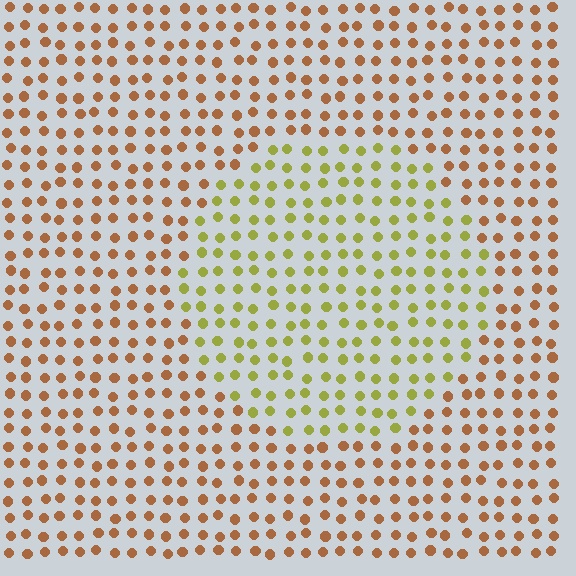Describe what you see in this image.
The image is filled with small brown elements in a uniform arrangement. A circle-shaped region is visible where the elements are tinted to a slightly different hue, forming a subtle color boundary.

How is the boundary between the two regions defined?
The boundary is defined purely by a slight shift in hue (about 46 degrees). Spacing, size, and orientation are identical on both sides.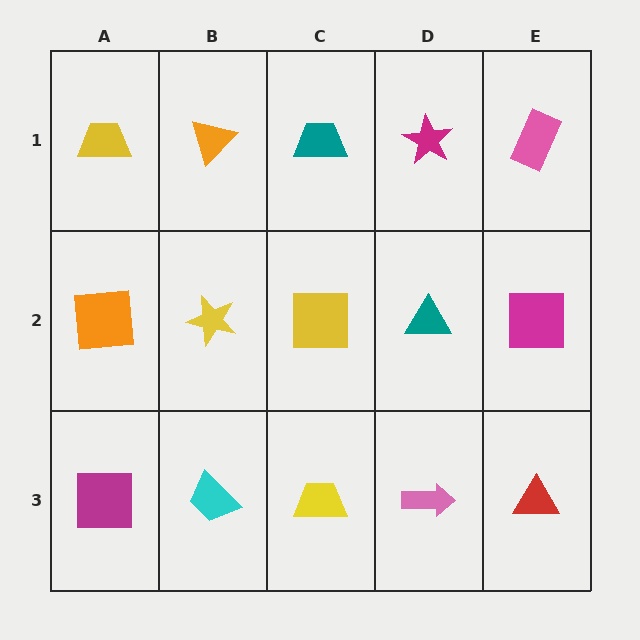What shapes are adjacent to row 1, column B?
A yellow star (row 2, column B), a yellow trapezoid (row 1, column A), a teal trapezoid (row 1, column C).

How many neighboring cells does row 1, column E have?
2.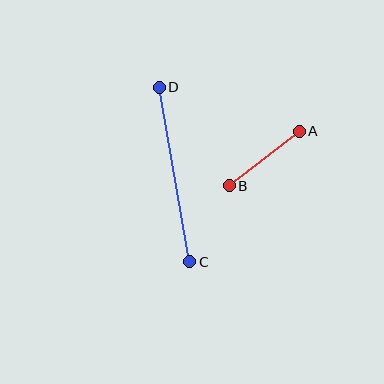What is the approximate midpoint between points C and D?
The midpoint is at approximately (175, 175) pixels.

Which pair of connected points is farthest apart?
Points C and D are farthest apart.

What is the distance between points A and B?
The distance is approximately 89 pixels.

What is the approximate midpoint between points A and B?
The midpoint is at approximately (264, 159) pixels.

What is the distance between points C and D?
The distance is approximately 177 pixels.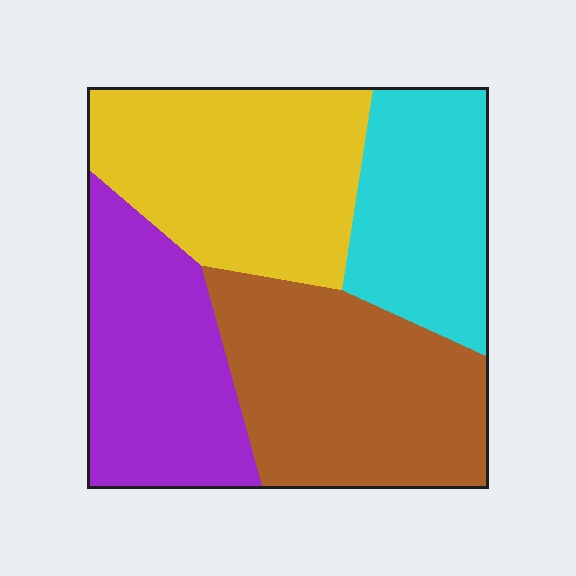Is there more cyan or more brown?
Brown.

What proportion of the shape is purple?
Purple covers around 25% of the shape.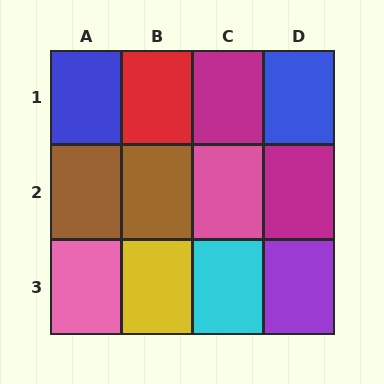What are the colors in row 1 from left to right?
Blue, red, magenta, blue.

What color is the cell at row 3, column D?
Purple.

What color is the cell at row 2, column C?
Pink.